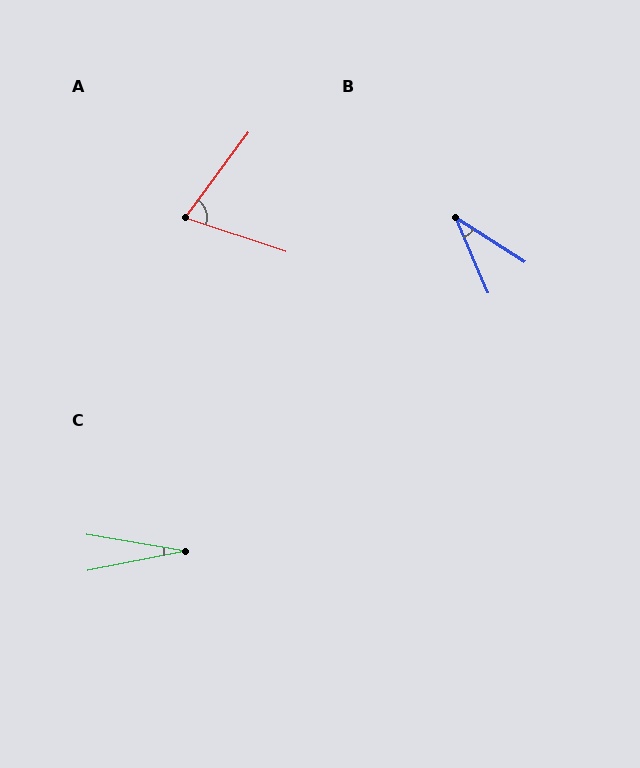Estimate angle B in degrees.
Approximately 34 degrees.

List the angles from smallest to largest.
C (21°), B (34°), A (72°).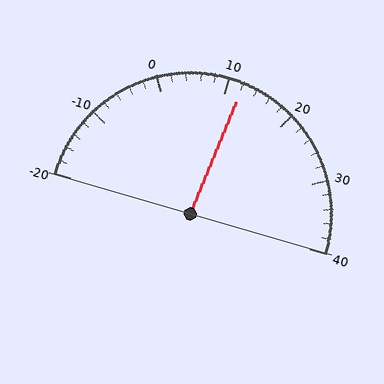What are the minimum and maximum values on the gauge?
The gauge ranges from -20 to 40.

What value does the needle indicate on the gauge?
The needle indicates approximately 12.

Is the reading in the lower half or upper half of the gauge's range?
The reading is in the upper half of the range (-20 to 40).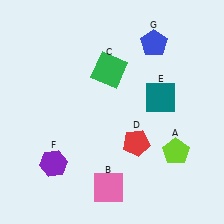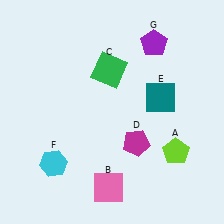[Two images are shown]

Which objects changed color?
D changed from red to magenta. F changed from purple to cyan. G changed from blue to purple.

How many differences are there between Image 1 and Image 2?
There are 3 differences between the two images.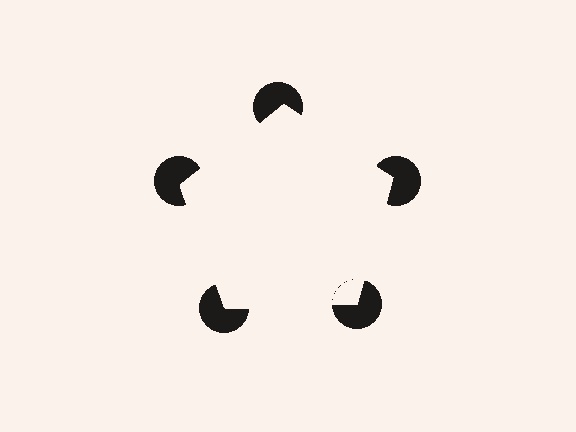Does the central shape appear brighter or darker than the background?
It typically appears slightly brighter than the background, even though no actual brightness change is drawn.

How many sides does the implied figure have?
5 sides.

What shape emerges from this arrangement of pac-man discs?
An illusory pentagon — its edges are inferred from the aligned wedge cuts in the pac-man discs, not physically drawn.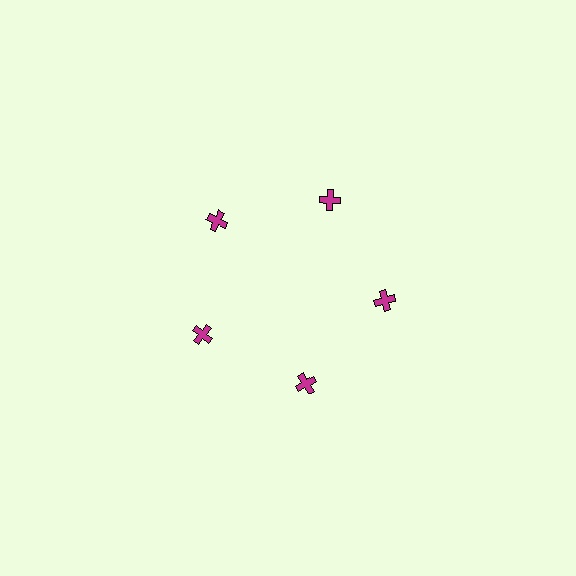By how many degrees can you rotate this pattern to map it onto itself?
The pattern maps onto itself every 72 degrees of rotation.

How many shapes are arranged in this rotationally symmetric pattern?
There are 5 shapes, arranged in 5 groups of 1.